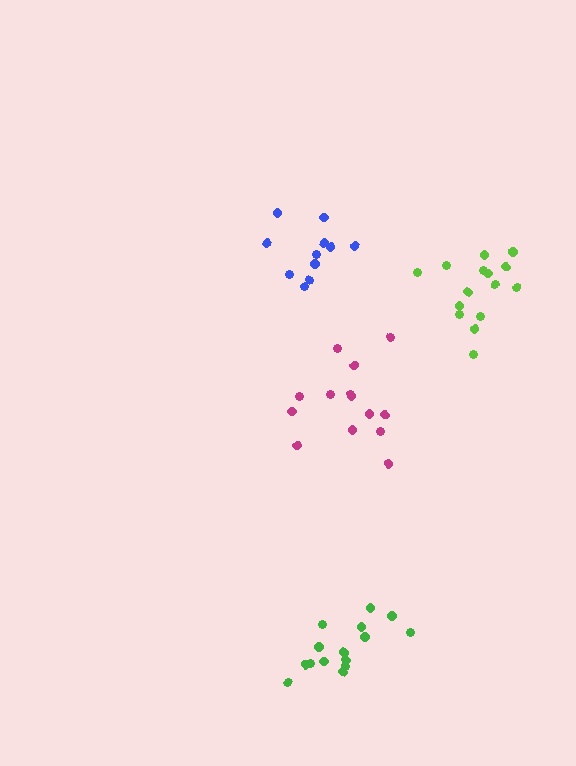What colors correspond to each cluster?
The clusters are colored: magenta, green, blue, lime.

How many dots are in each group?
Group 1: 14 dots, Group 2: 15 dots, Group 3: 11 dots, Group 4: 15 dots (55 total).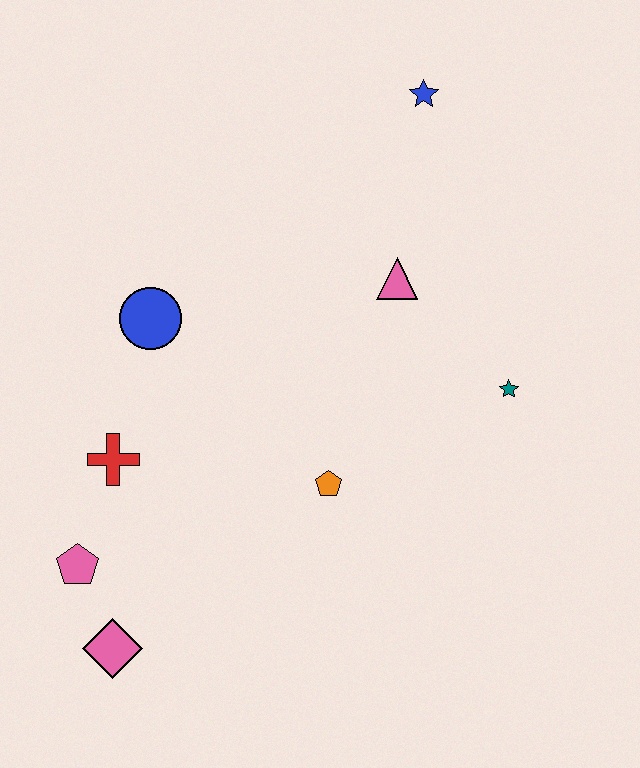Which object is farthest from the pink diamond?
The blue star is farthest from the pink diamond.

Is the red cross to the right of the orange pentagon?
No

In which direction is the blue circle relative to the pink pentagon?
The blue circle is above the pink pentagon.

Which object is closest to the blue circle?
The red cross is closest to the blue circle.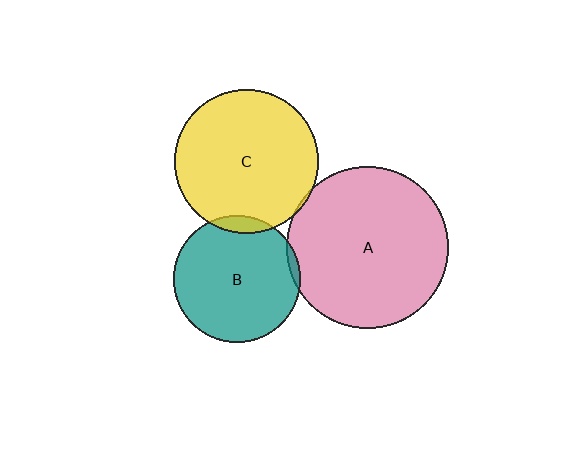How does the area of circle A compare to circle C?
Approximately 1.3 times.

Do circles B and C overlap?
Yes.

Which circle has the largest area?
Circle A (pink).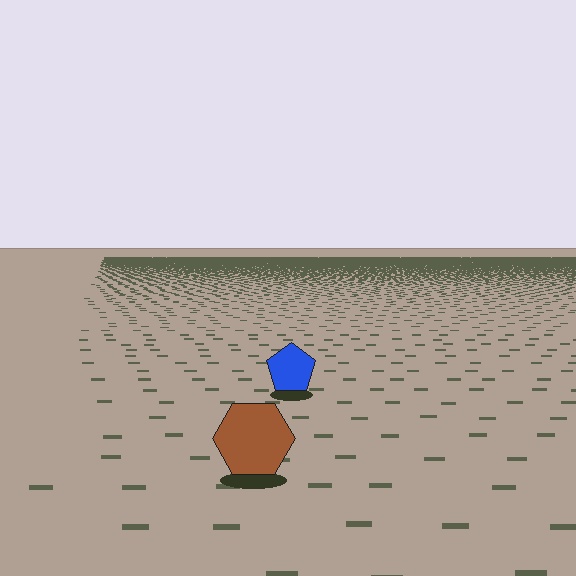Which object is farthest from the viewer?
The blue pentagon is farthest from the viewer. It appears smaller and the ground texture around it is denser.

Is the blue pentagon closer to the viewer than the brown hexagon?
No. The brown hexagon is closer — you can tell from the texture gradient: the ground texture is coarser near it.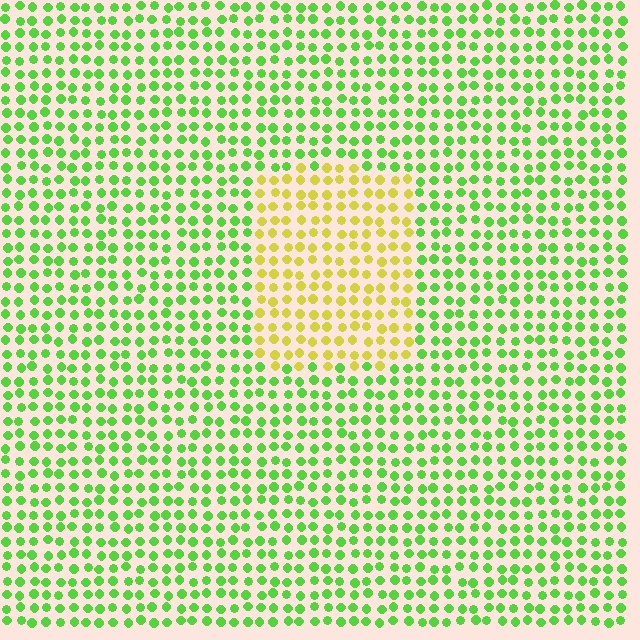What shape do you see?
I see a rectangle.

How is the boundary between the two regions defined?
The boundary is defined purely by a slight shift in hue (about 52 degrees). Spacing, size, and orientation are identical on both sides.